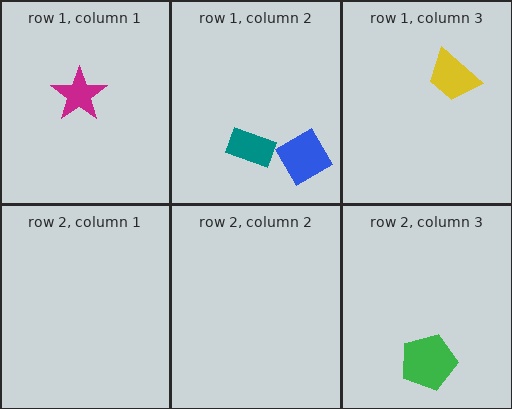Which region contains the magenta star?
The row 1, column 1 region.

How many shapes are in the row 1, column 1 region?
1.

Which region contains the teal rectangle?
The row 1, column 2 region.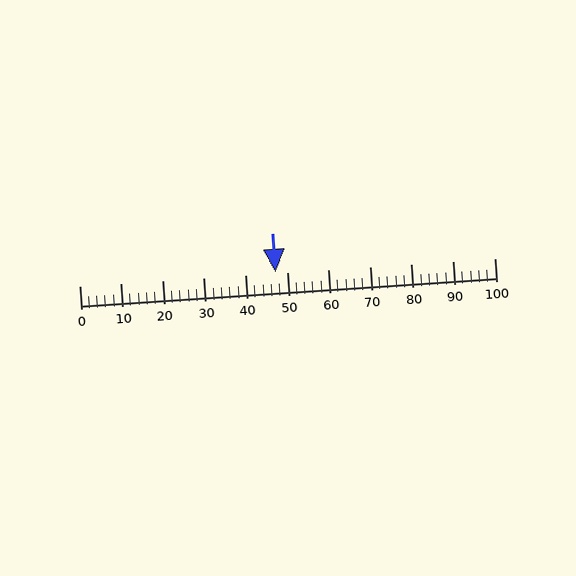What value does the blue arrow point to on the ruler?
The blue arrow points to approximately 47.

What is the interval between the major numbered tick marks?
The major tick marks are spaced 10 units apart.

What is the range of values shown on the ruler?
The ruler shows values from 0 to 100.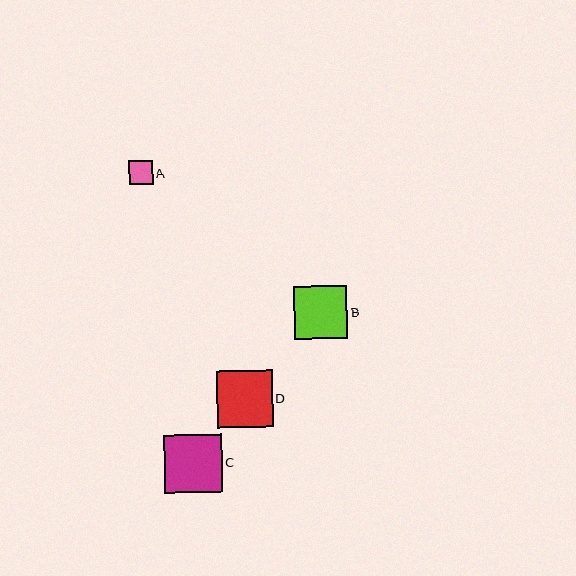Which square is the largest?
Square C is the largest with a size of approximately 58 pixels.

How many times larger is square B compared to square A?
Square B is approximately 2.2 times the size of square A.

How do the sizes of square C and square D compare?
Square C and square D are approximately the same size.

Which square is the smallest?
Square A is the smallest with a size of approximately 24 pixels.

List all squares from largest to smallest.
From largest to smallest: C, D, B, A.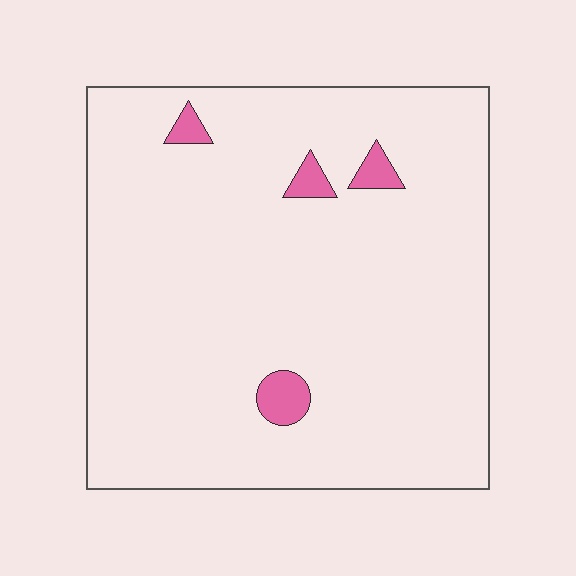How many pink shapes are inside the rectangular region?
4.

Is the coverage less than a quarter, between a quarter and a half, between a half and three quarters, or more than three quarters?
Less than a quarter.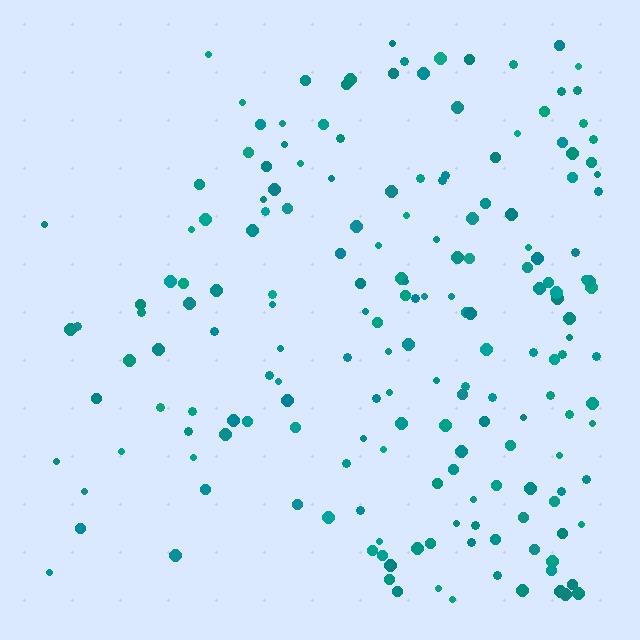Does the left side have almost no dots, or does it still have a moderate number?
Still a moderate number, just noticeably fewer than the right.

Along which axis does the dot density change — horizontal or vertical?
Horizontal.